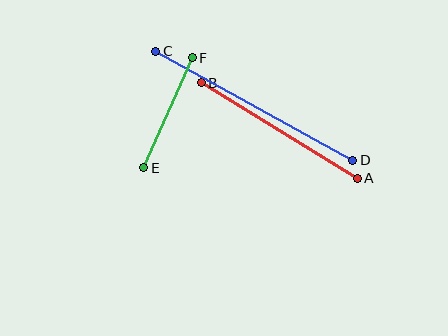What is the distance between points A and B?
The distance is approximately 183 pixels.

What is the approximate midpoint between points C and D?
The midpoint is at approximately (254, 106) pixels.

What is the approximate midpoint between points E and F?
The midpoint is at approximately (168, 113) pixels.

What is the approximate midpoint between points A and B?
The midpoint is at approximately (279, 130) pixels.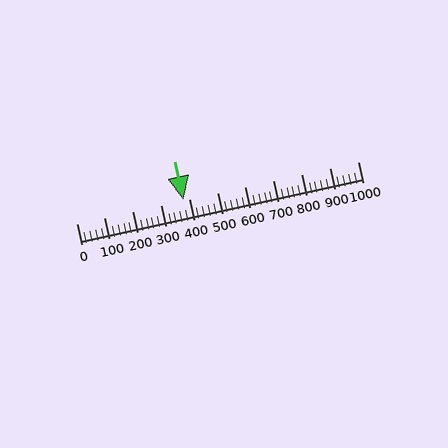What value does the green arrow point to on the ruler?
The green arrow points to approximately 380.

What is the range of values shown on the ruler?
The ruler shows values from 0 to 1000.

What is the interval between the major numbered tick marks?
The major tick marks are spaced 100 units apart.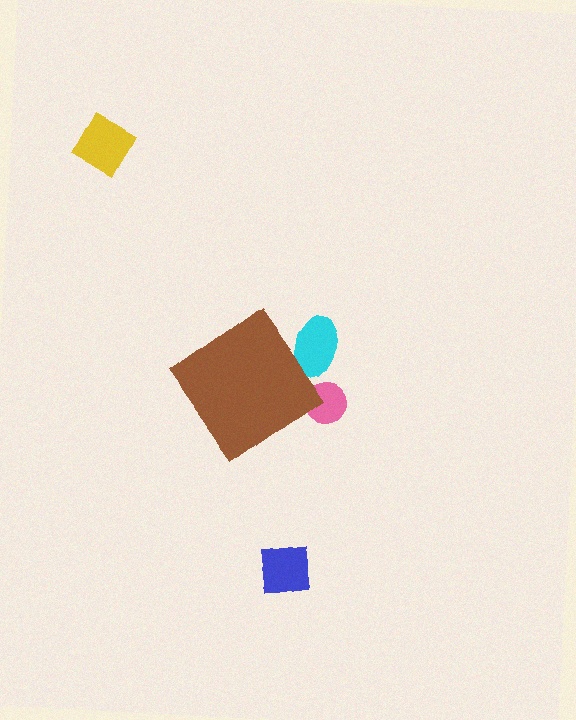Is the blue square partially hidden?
No, the blue square is fully visible.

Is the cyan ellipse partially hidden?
Yes, the cyan ellipse is partially hidden behind the brown diamond.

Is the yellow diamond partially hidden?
No, the yellow diamond is fully visible.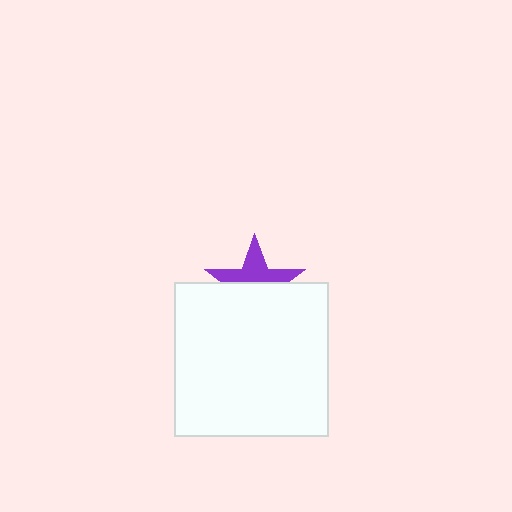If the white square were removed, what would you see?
You would see the complete purple star.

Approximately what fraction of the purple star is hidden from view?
Roughly 54% of the purple star is hidden behind the white square.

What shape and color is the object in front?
The object in front is a white square.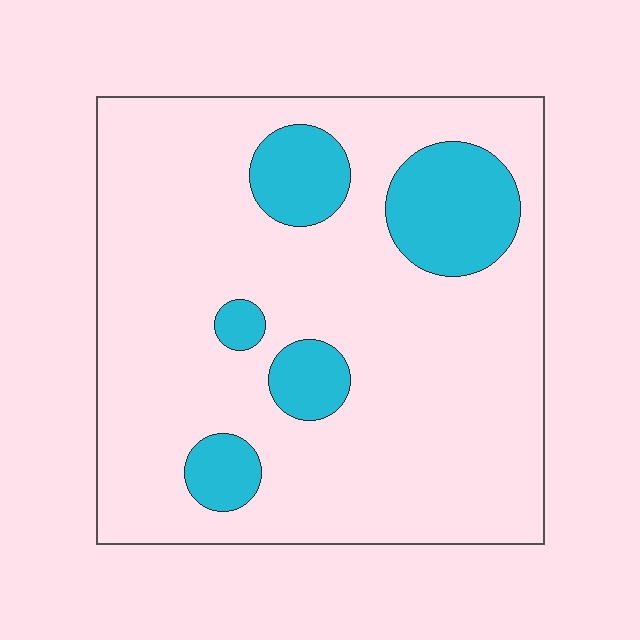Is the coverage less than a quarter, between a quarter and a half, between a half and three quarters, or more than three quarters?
Less than a quarter.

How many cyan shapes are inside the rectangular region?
5.